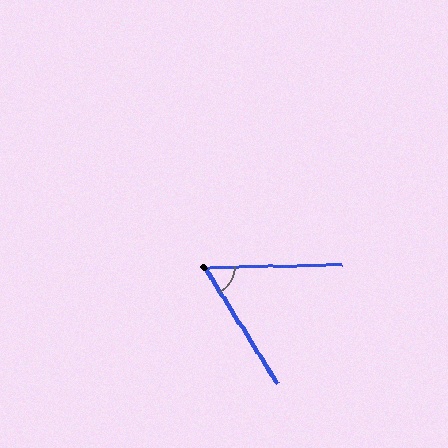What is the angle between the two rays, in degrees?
Approximately 59 degrees.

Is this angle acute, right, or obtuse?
It is acute.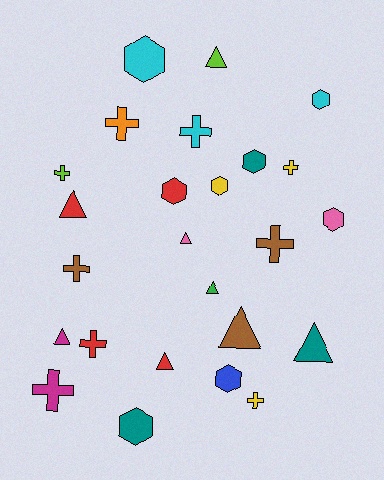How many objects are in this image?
There are 25 objects.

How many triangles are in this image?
There are 8 triangles.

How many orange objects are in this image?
There is 1 orange object.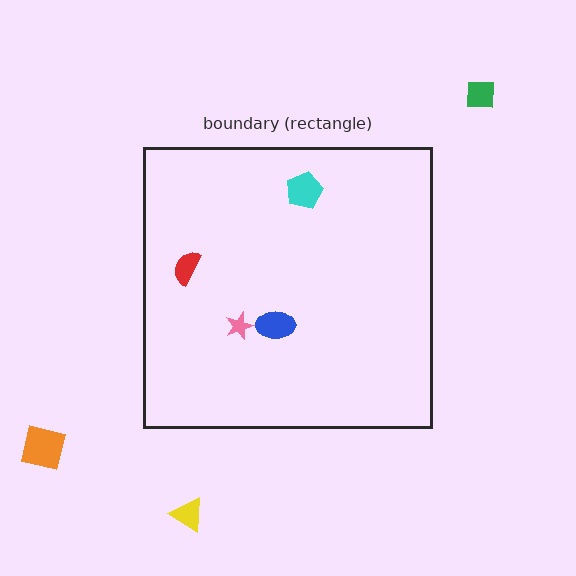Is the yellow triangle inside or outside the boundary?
Outside.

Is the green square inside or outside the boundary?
Outside.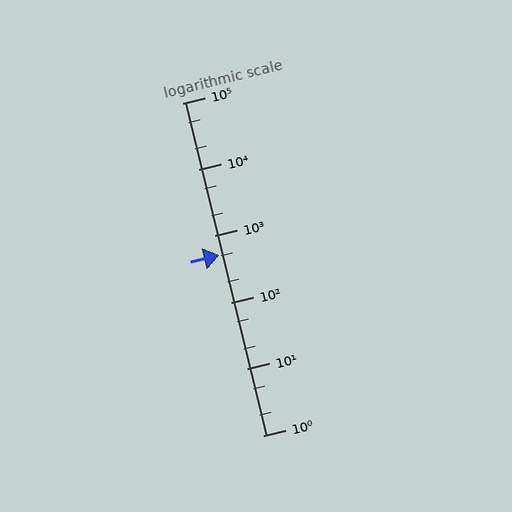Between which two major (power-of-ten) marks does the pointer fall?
The pointer is between 100 and 1000.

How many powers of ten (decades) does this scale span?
The scale spans 5 decades, from 1 to 100000.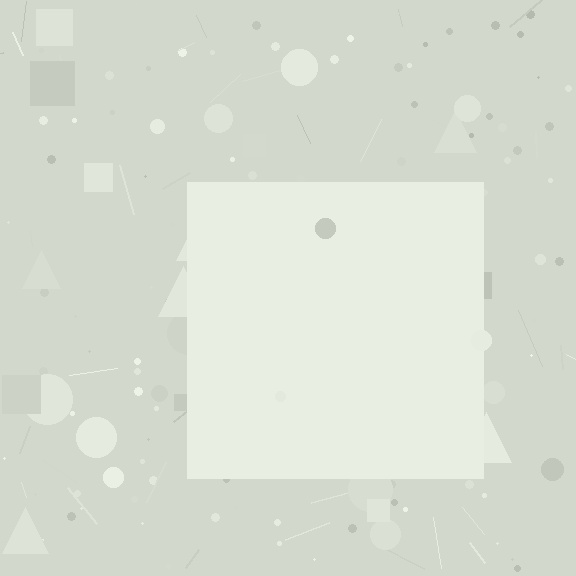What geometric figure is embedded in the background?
A square is embedded in the background.